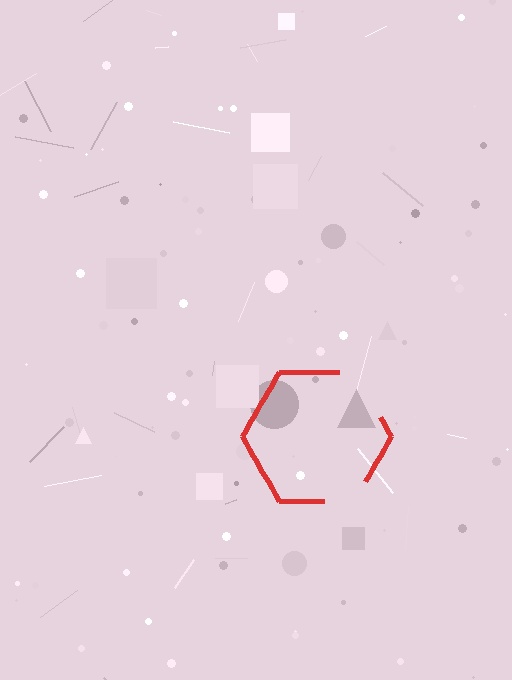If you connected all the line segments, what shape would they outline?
They would outline a hexagon.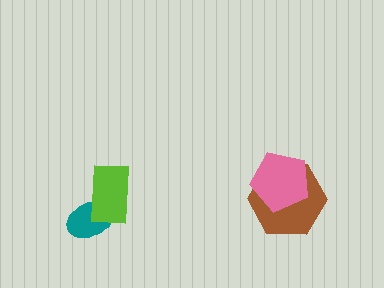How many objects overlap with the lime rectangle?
1 object overlaps with the lime rectangle.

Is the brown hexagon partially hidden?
Yes, it is partially covered by another shape.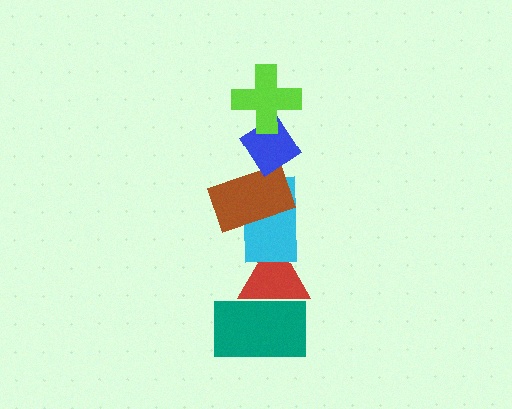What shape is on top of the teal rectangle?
The red triangle is on top of the teal rectangle.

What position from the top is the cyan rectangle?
The cyan rectangle is 4th from the top.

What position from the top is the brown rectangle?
The brown rectangle is 3rd from the top.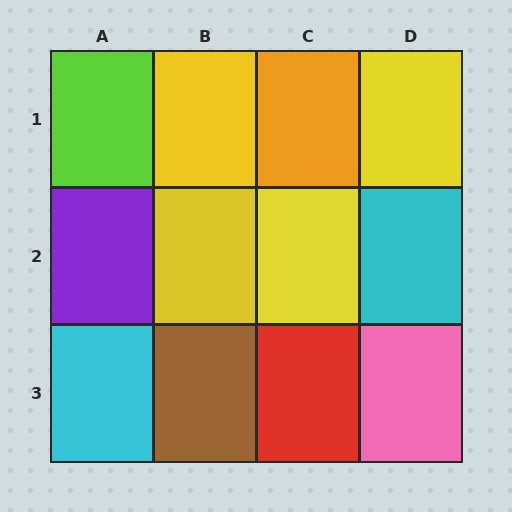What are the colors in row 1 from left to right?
Lime, yellow, orange, yellow.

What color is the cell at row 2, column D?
Cyan.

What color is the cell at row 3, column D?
Pink.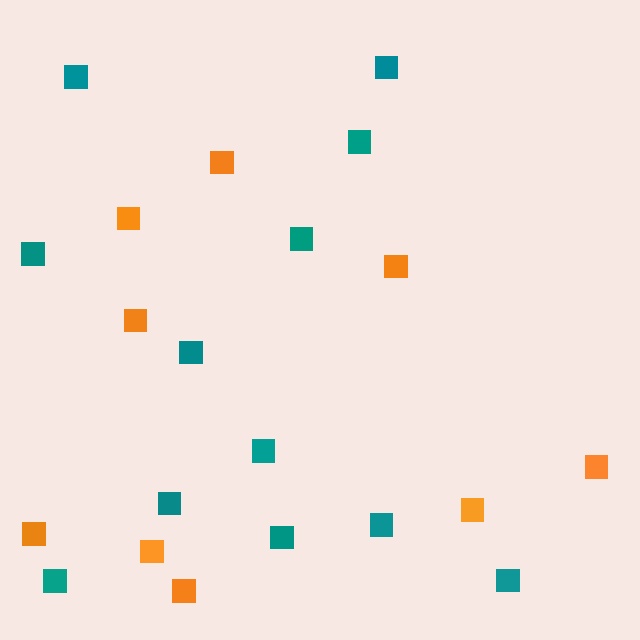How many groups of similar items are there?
There are 2 groups: one group of orange squares (9) and one group of teal squares (12).